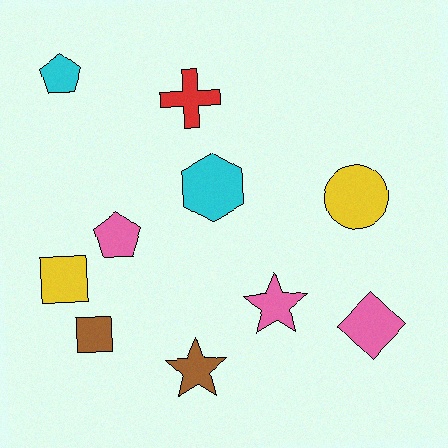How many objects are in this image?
There are 10 objects.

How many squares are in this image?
There are 2 squares.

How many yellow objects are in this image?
There are 2 yellow objects.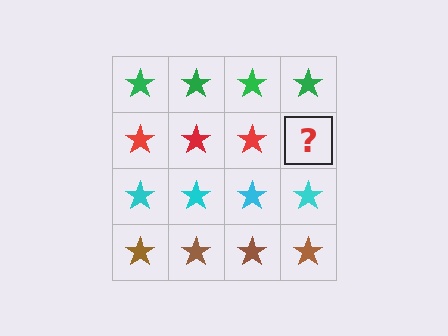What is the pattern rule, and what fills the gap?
The rule is that each row has a consistent color. The gap should be filled with a red star.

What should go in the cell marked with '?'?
The missing cell should contain a red star.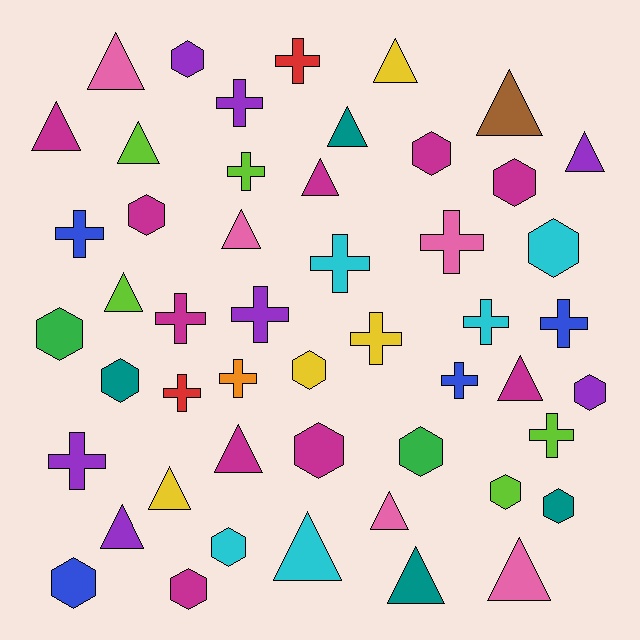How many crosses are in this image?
There are 16 crosses.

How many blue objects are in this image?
There are 4 blue objects.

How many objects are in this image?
There are 50 objects.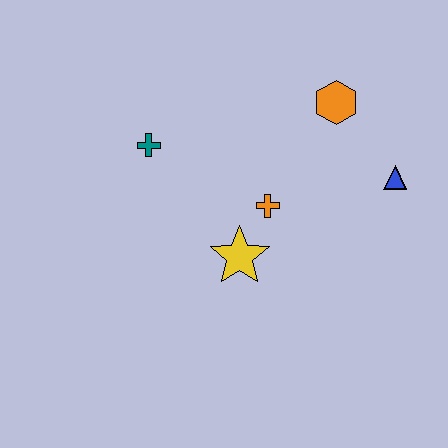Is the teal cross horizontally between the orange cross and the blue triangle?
No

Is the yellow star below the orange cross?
Yes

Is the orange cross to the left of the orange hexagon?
Yes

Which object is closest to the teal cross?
The orange cross is closest to the teal cross.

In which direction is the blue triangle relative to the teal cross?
The blue triangle is to the right of the teal cross.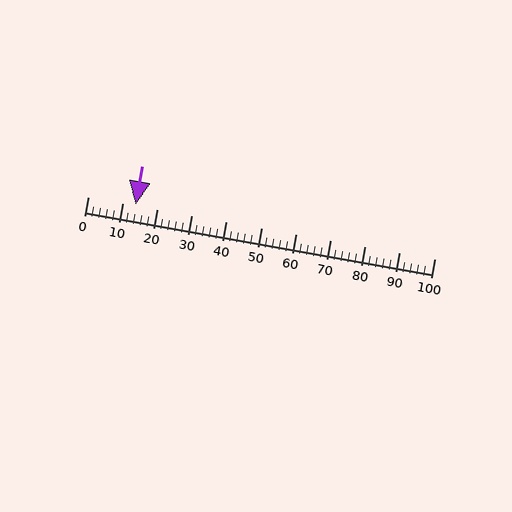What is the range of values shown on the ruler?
The ruler shows values from 0 to 100.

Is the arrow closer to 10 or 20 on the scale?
The arrow is closer to 10.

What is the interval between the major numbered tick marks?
The major tick marks are spaced 10 units apart.